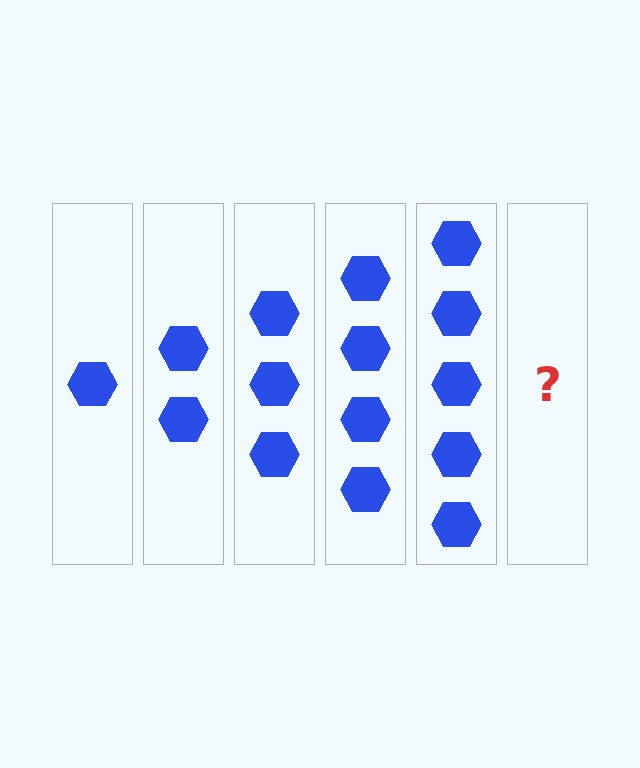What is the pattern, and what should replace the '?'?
The pattern is that each step adds one more hexagon. The '?' should be 6 hexagons.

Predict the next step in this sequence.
The next step is 6 hexagons.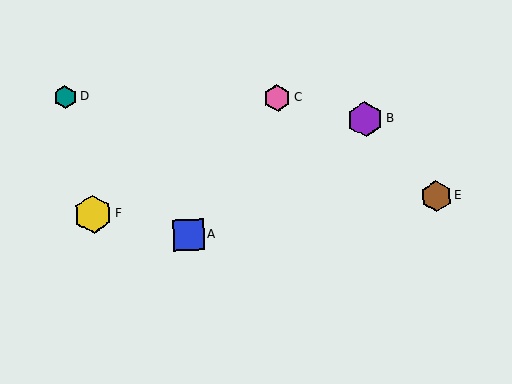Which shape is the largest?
The yellow hexagon (labeled F) is the largest.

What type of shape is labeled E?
Shape E is a brown hexagon.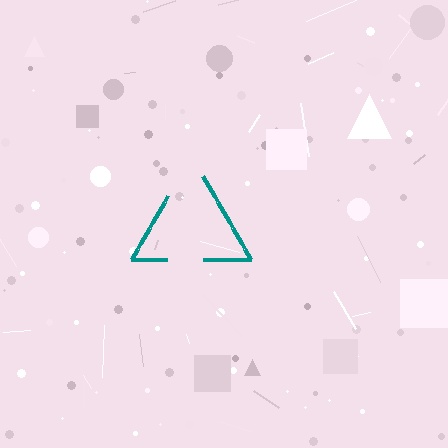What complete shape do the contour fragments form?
The contour fragments form a triangle.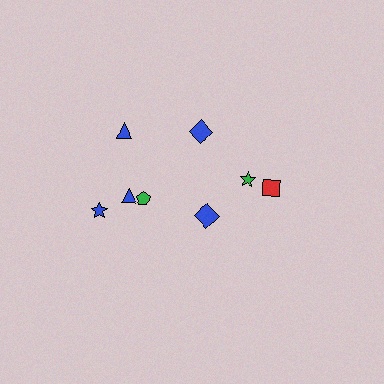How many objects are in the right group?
There are 3 objects.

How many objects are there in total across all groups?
There are 8 objects.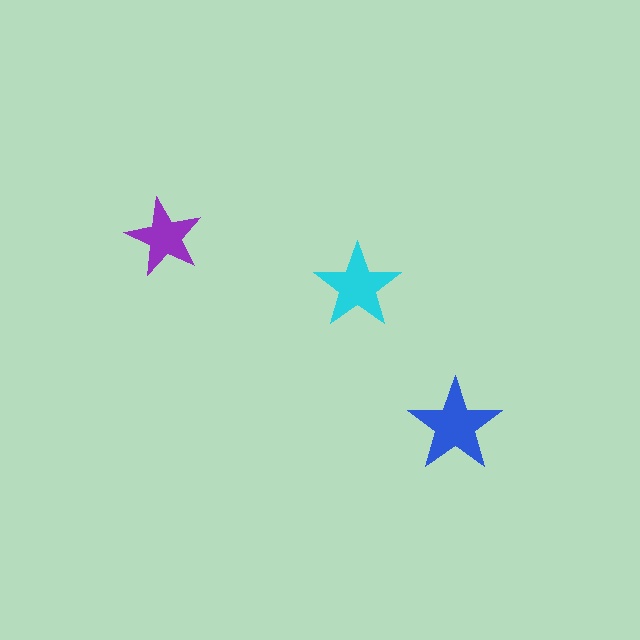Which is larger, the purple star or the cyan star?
The cyan one.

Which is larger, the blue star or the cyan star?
The blue one.